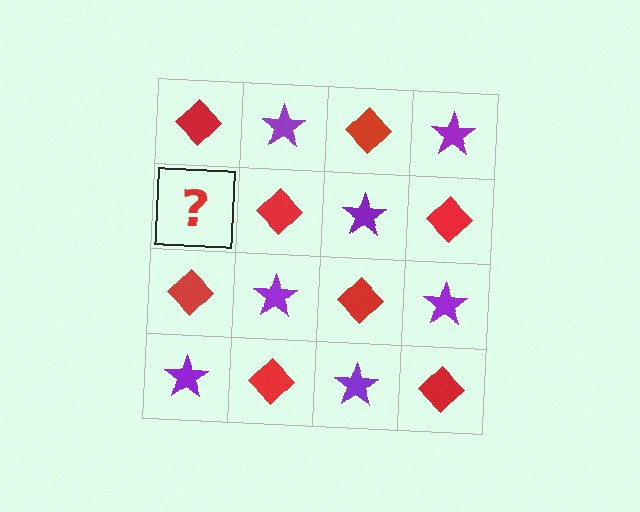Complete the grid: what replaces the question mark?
The question mark should be replaced with a purple star.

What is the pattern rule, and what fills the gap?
The rule is that it alternates red diamond and purple star in a checkerboard pattern. The gap should be filled with a purple star.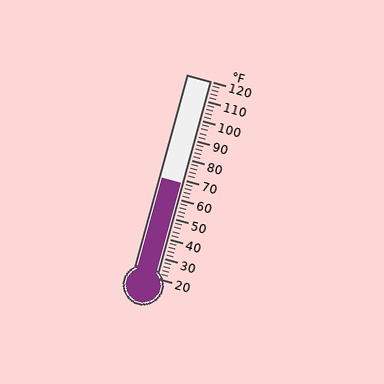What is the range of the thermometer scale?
The thermometer scale ranges from 20°F to 120°F.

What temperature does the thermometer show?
The thermometer shows approximately 68°F.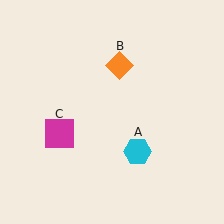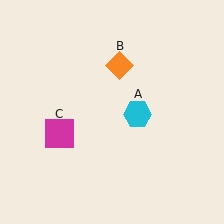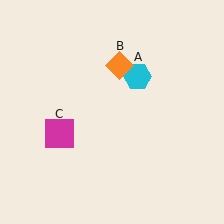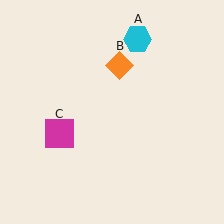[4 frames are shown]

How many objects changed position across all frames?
1 object changed position: cyan hexagon (object A).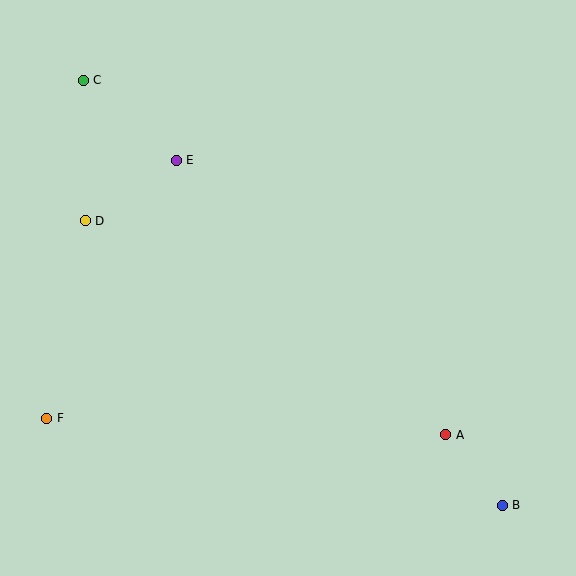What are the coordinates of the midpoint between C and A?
The midpoint between C and A is at (264, 257).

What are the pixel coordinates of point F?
Point F is at (47, 418).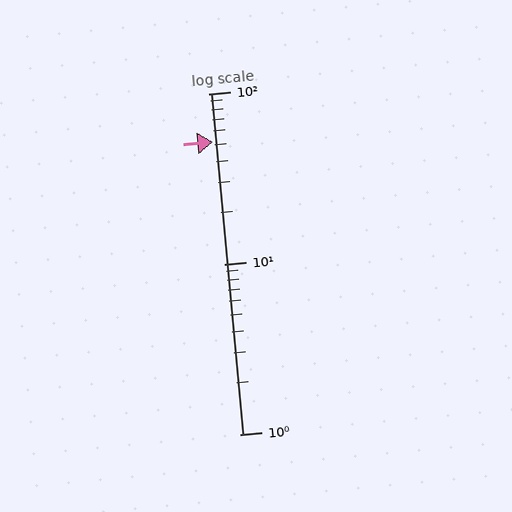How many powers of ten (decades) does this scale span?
The scale spans 2 decades, from 1 to 100.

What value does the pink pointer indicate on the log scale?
The pointer indicates approximately 52.